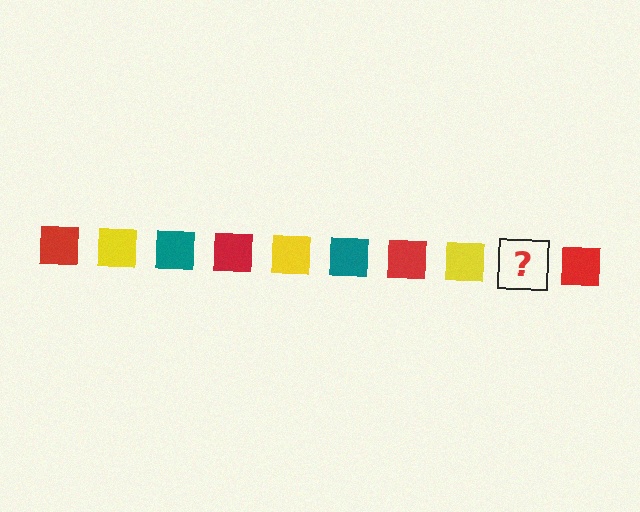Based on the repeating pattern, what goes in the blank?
The blank should be a teal square.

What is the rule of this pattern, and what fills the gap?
The rule is that the pattern cycles through red, yellow, teal squares. The gap should be filled with a teal square.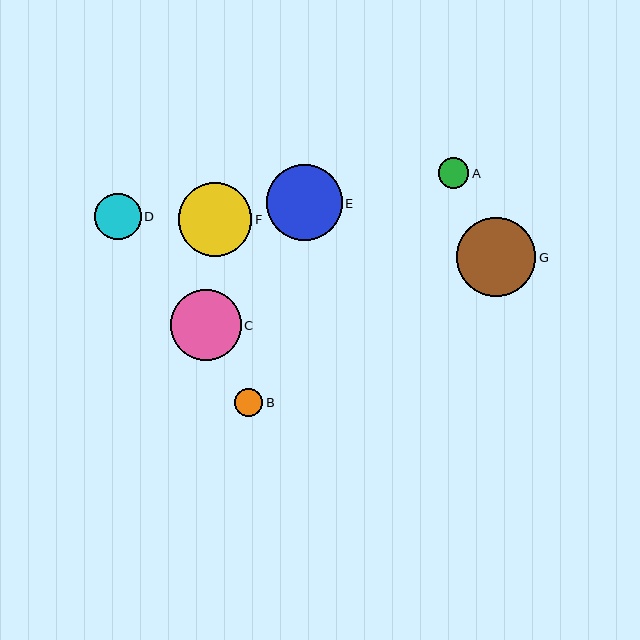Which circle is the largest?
Circle G is the largest with a size of approximately 79 pixels.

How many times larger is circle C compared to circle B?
Circle C is approximately 2.5 times the size of circle B.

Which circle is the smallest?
Circle B is the smallest with a size of approximately 28 pixels.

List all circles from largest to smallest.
From largest to smallest: G, E, F, C, D, A, B.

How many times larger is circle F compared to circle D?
Circle F is approximately 1.6 times the size of circle D.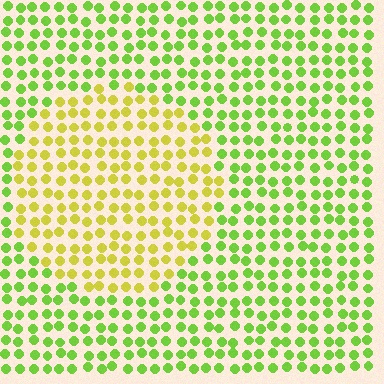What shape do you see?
I see a circle.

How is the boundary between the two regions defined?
The boundary is defined purely by a slight shift in hue (about 38 degrees). Spacing, size, and orientation are identical on both sides.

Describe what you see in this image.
The image is filled with small lime elements in a uniform arrangement. A circle-shaped region is visible where the elements are tinted to a slightly different hue, forming a subtle color boundary.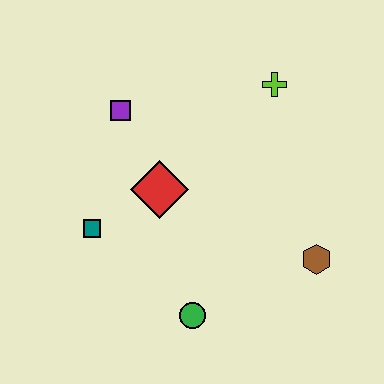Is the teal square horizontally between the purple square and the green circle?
No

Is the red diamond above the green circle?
Yes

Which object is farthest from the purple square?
The brown hexagon is farthest from the purple square.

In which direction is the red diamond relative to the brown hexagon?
The red diamond is to the left of the brown hexagon.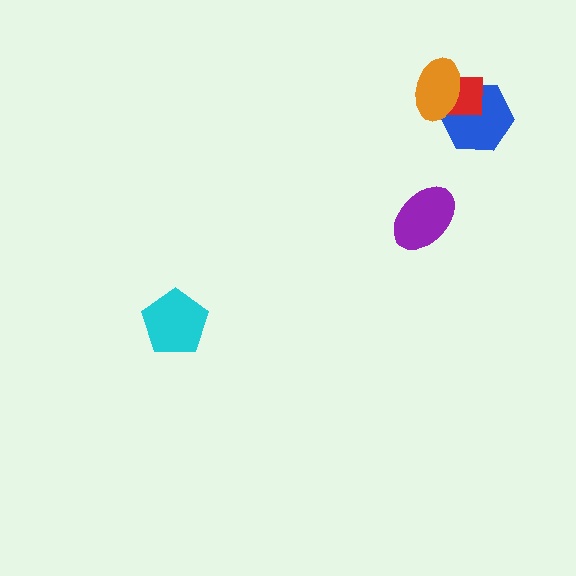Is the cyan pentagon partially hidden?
No, no other shape covers it.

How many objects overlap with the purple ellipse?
0 objects overlap with the purple ellipse.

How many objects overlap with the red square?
2 objects overlap with the red square.